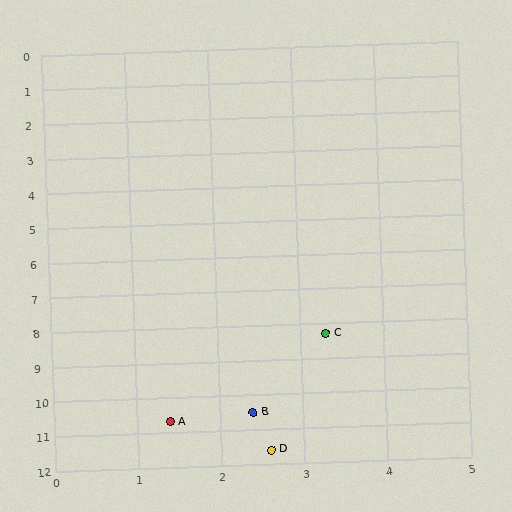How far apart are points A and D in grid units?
Points A and D are about 1.5 grid units apart.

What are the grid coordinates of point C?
Point C is at approximately (3.3, 8.3).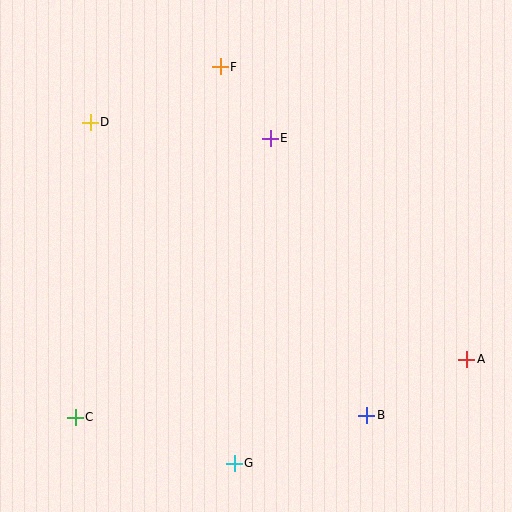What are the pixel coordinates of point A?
Point A is at (467, 359).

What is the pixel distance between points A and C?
The distance between A and C is 396 pixels.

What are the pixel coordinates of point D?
Point D is at (90, 122).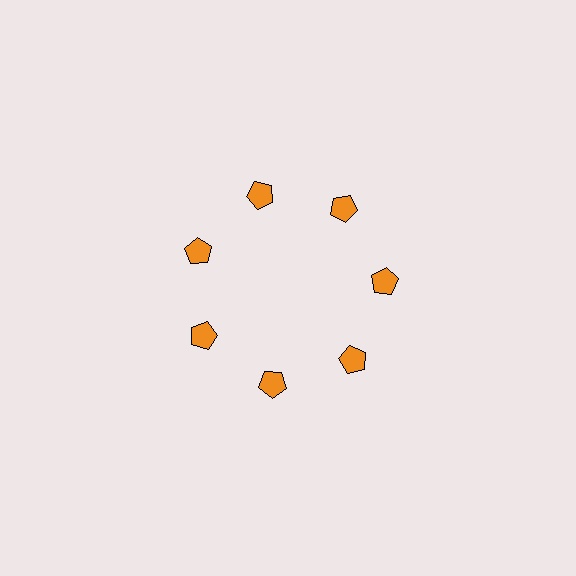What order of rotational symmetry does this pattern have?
This pattern has 7-fold rotational symmetry.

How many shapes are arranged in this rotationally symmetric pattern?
There are 7 shapes, arranged in 7 groups of 1.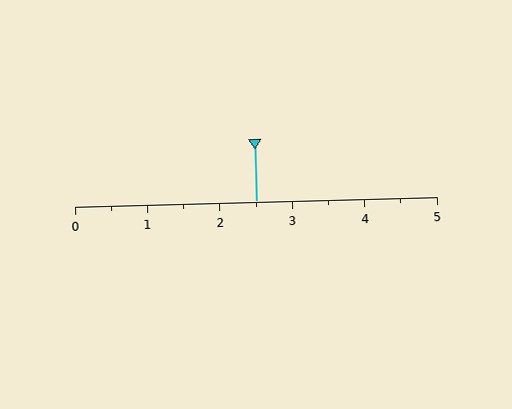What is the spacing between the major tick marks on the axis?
The major ticks are spaced 1 apart.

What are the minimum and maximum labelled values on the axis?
The axis runs from 0 to 5.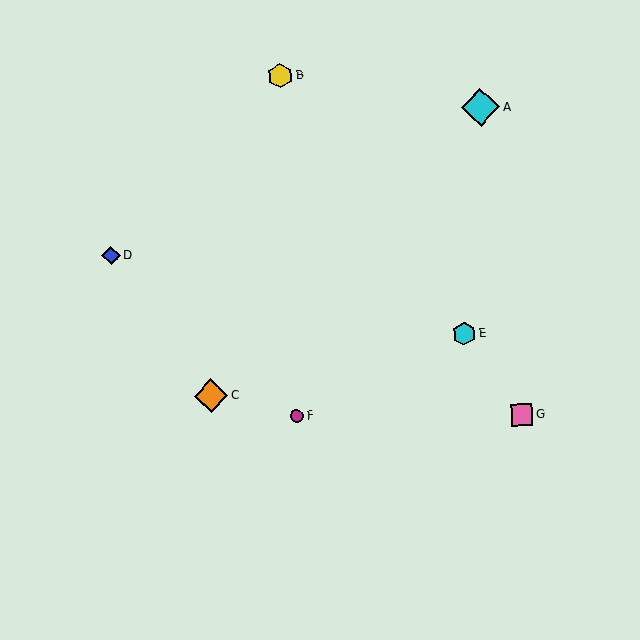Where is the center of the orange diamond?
The center of the orange diamond is at (211, 396).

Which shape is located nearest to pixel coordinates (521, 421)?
The pink square (labeled G) at (522, 415) is nearest to that location.